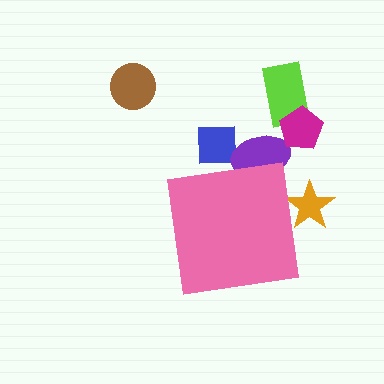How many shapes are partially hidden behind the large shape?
3 shapes are partially hidden.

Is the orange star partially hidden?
Yes, the orange star is partially hidden behind the pink square.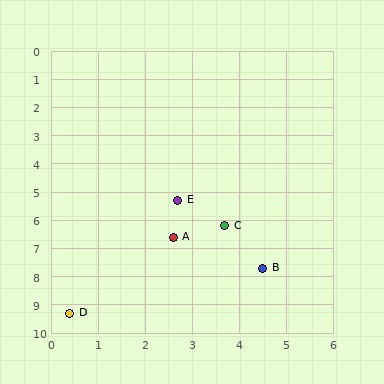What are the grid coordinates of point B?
Point B is at approximately (4.5, 7.7).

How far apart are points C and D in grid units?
Points C and D are about 4.5 grid units apart.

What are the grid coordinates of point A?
Point A is at approximately (2.6, 6.6).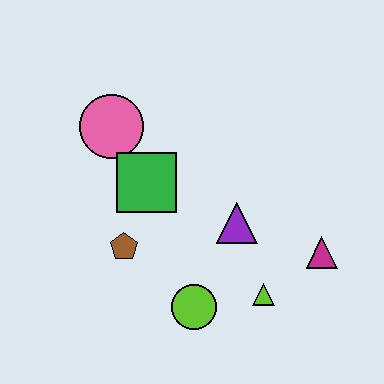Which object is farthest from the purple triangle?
The pink circle is farthest from the purple triangle.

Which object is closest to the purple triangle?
The lime triangle is closest to the purple triangle.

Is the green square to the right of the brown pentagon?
Yes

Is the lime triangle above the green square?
No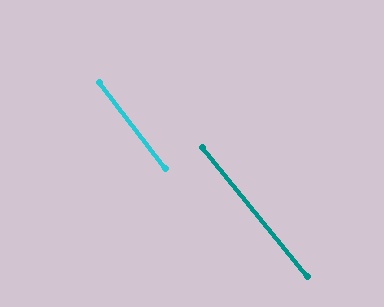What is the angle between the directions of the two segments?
Approximately 1 degree.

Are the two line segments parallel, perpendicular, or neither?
Parallel — their directions differ by only 1.4°.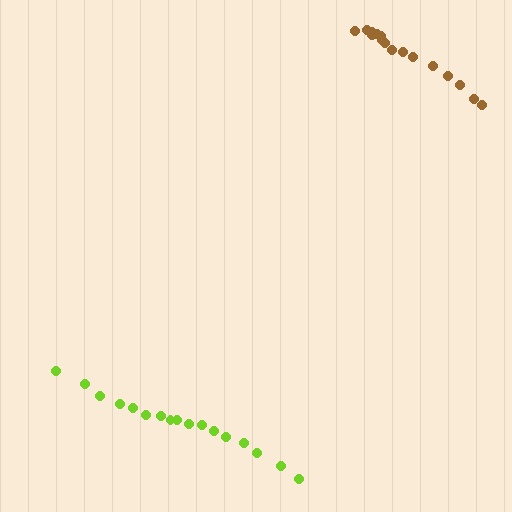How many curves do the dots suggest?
There are 2 distinct paths.